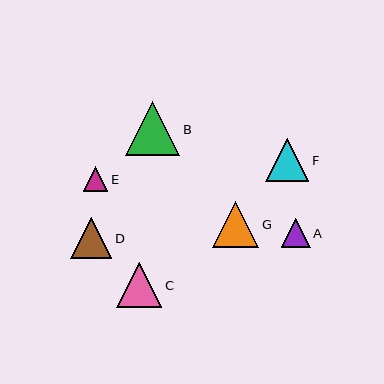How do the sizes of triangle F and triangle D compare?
Triangle F and triangle D are approximately the same size.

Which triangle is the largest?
Triangle B is the largest with a size of approximately 54 pixels.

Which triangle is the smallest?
Triangle E is the smallest with a size of approximately 24 pixels.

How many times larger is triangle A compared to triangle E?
Triangle A is approximately 1.2 times the size of triangle E.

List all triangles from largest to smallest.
From largest to smallest: B, G, C, F, D, A, E.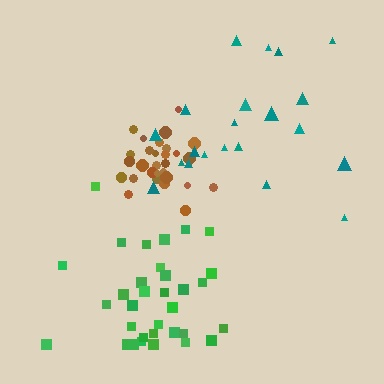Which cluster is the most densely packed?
Brown.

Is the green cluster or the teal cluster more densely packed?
Green.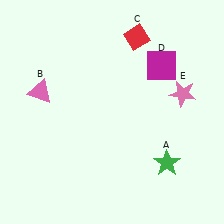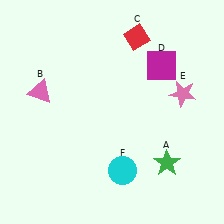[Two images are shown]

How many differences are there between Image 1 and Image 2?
There is 1 difference between the two images.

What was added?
A cyan circle (F) was added in Image 2.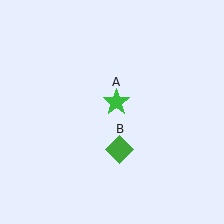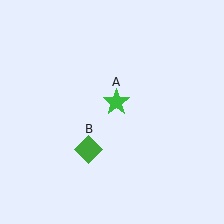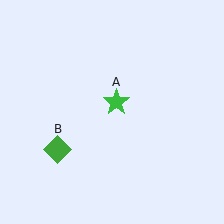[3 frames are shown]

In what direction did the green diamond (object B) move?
The green diamond (object B) moved left.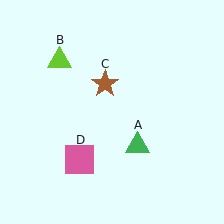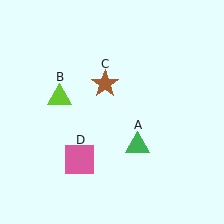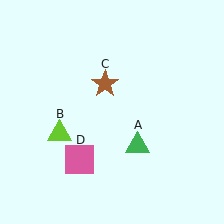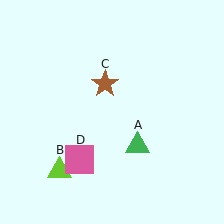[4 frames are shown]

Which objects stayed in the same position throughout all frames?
Green triangle (object A) and brown star (object C) and pink square (object D) remained stationary.